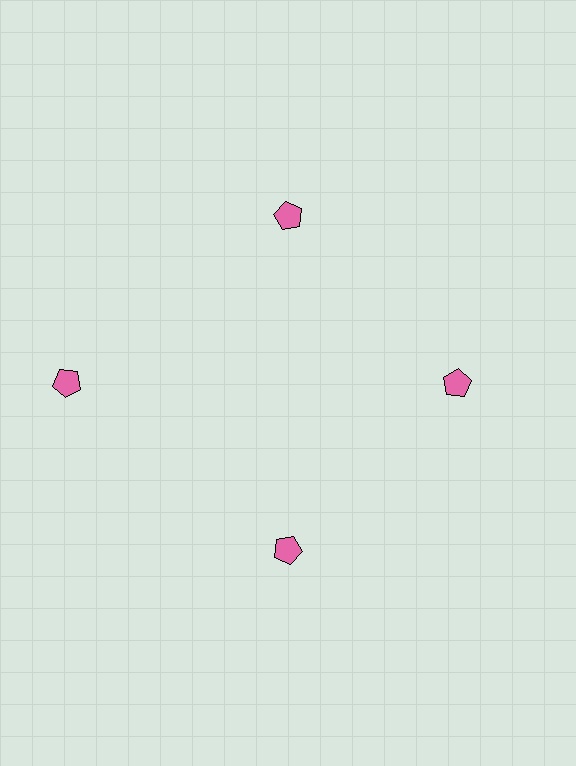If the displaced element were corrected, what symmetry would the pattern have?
It would have 4-fold rotational symmetry — the pattern would map onto itself every 90 degrees.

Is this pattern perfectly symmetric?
No. The 4 pink pentagons are arranged in a ring, but one element near the 9 o'clock position is pushed outward from the center, breaking the 4-fold rotational symmetry.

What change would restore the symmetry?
The symmetry would be restored by moving it inward, back onto the ring so that all 4 pentagons sit at equal angles and equal distance from the center.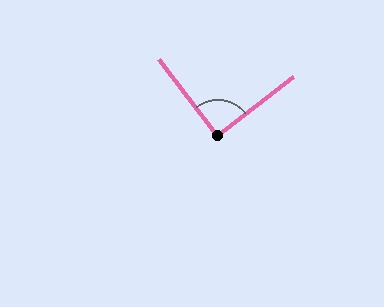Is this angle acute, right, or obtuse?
It is approximately a right angle.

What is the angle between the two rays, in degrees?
Approximately 89 degrees.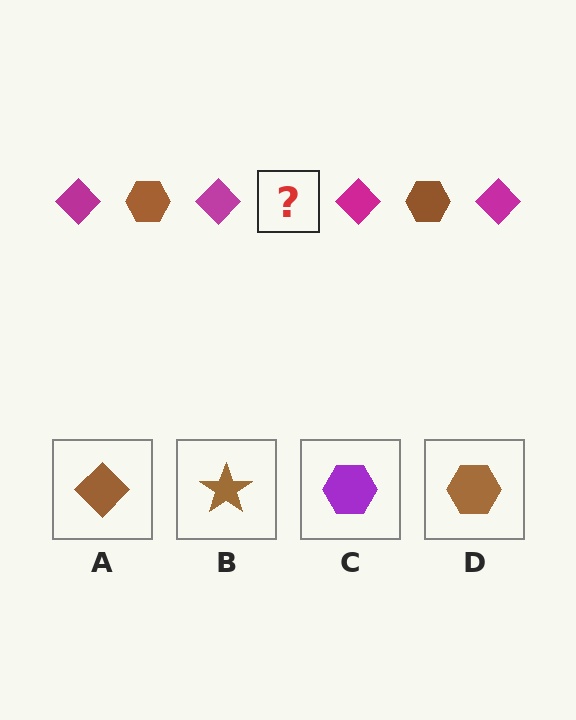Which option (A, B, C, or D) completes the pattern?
D.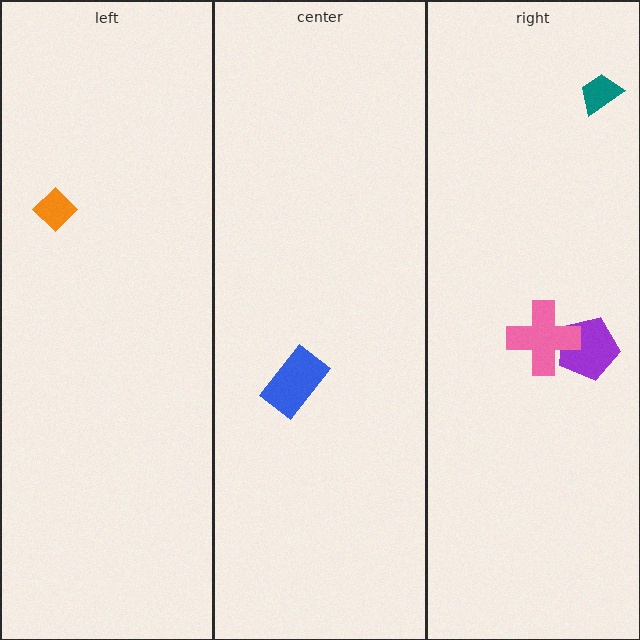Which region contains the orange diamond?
The left region.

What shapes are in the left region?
The orange diamond.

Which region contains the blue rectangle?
The center region.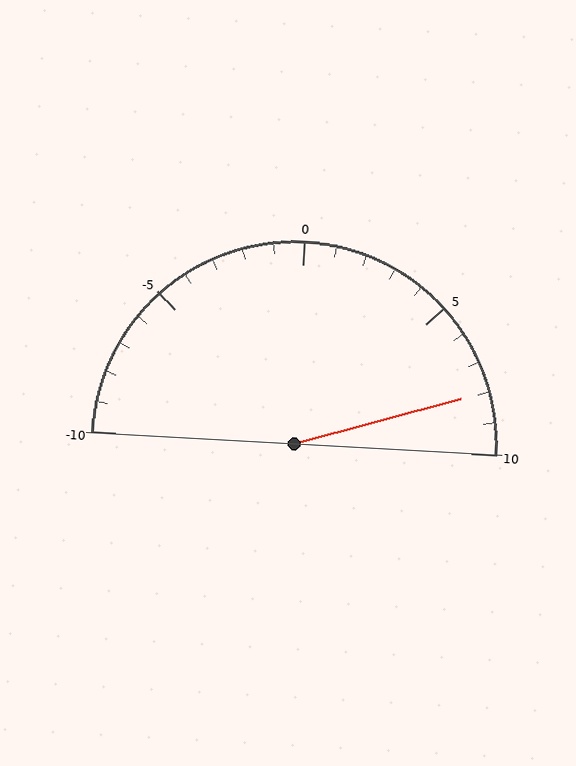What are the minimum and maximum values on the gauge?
The gauge ranges from -10 to 10.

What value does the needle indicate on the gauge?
The needle indicates approximately 8.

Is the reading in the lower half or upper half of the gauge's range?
The reading is in the upper half of the range (-10 to 10).